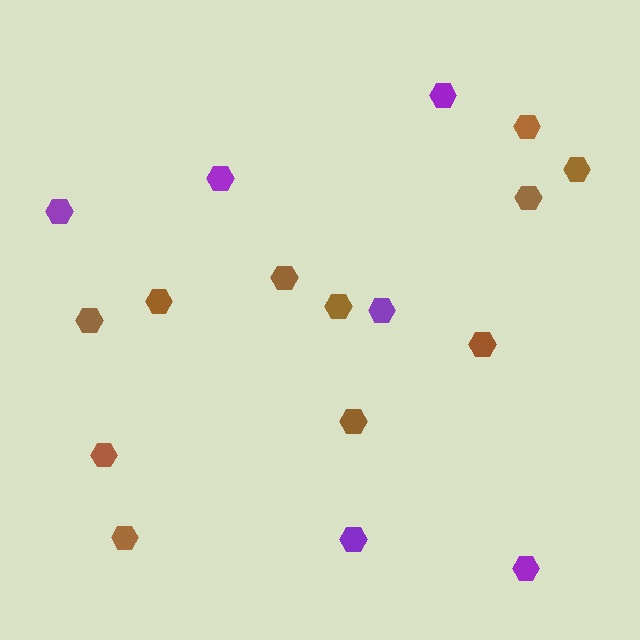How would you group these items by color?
There are 2 groups: one group of purple hexagons (6) and one group of brown hexagons (11).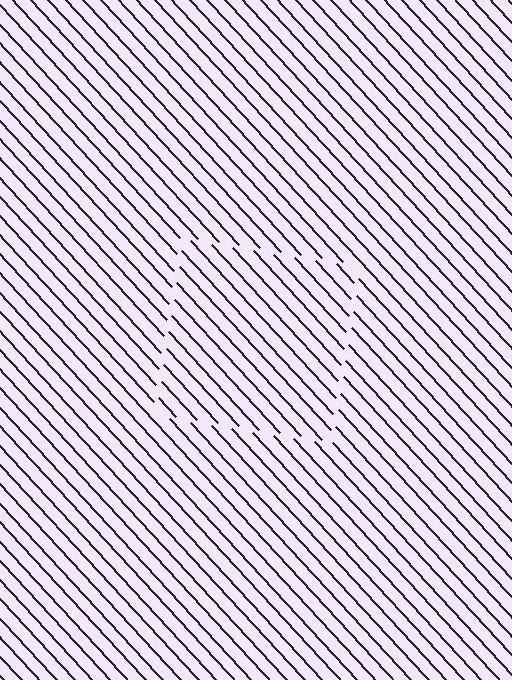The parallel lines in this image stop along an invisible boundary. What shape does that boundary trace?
An illusory square. The interior of the shape contains the same grating, shifted by half a period — the contour is defined by the phase discontinuity where line-ends from the inner and outer gratings abut.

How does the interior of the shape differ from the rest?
The interior of the shape contains the same grating, shifted by half a period — the contour is defined by the phase discontinuity where line-ends from the inner and outer gratings abut.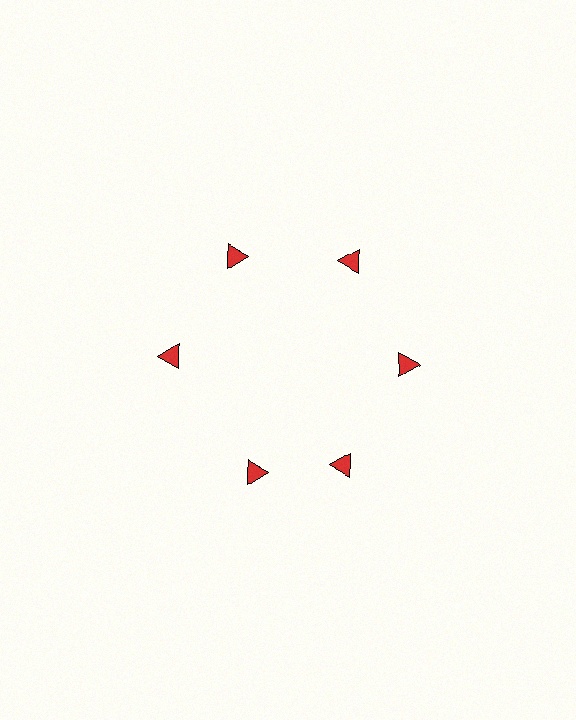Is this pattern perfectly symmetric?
No. The 6 red triangles are arranged in a ring, but one element near the 7 o'clock position is rotated out of alignment along the ring, breaking the 6-fold rotational symmetry.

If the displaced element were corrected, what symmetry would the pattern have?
It would have 6-fold rotational symmetry — the pattern would map onto itself every 60 degrees.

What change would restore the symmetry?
The symmetry would be restored by rotating it back into even spacing with its neighbors so that all 6 triangles sit at equal angles and equal distance from the center.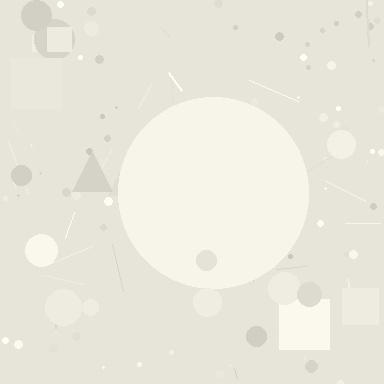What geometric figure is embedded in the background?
A circle is embedded in the background.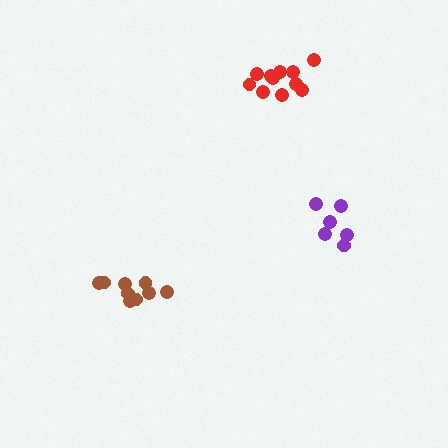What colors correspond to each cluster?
The clusters are colored: red, purple, brown.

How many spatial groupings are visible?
There are 3 spatial groupings.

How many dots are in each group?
Group 1: 11 dots, Group 2: 6 dots, Group 3: 9 dots (26 total).